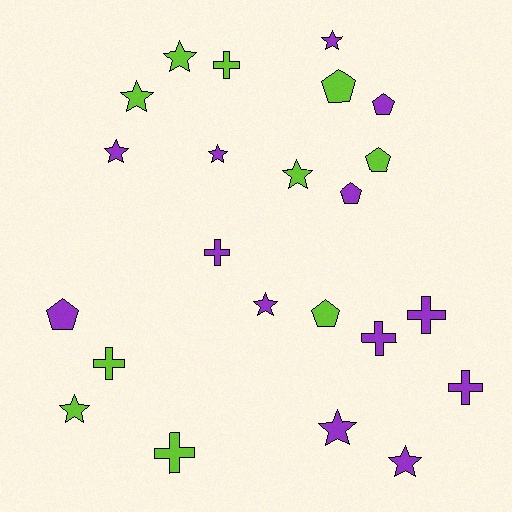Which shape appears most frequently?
Star, with 10 objects.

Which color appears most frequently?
Purple, with 13 objects.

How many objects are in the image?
There are 23 objects.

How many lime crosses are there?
There are 3 lime crosses.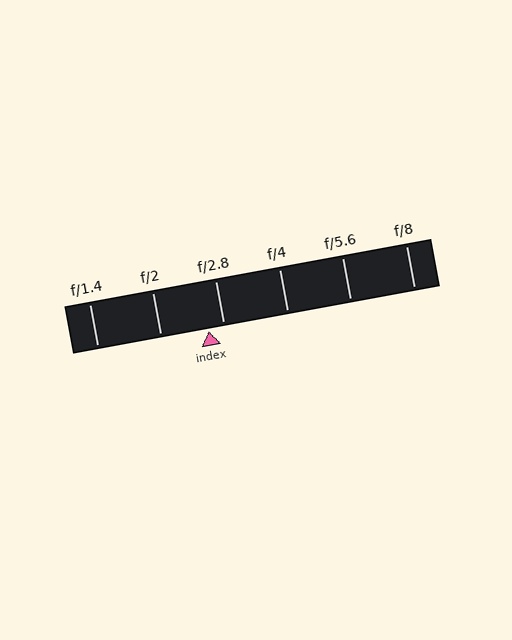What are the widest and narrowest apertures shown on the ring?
The widest aperture shown is f/1.4 and the narrowest is f/8.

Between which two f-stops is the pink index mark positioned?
The index mark is between f/2 and f/2.8.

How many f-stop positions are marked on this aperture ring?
There are 6 f-stop positions marked.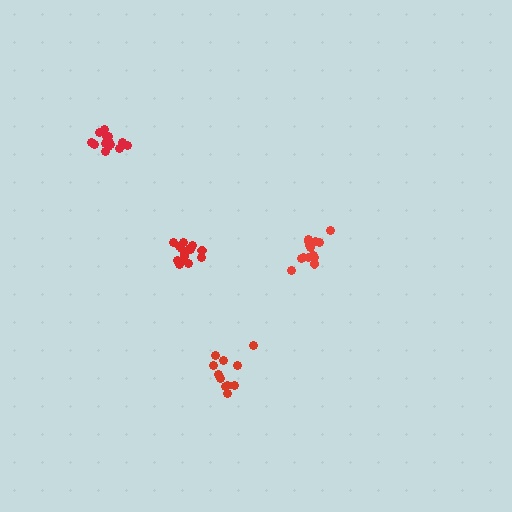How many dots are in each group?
Group 1: 11 dots, Group 2: 15 dots, Group 3: 14 dots, Group 4: 16 dots (56 total).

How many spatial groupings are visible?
There are 4 spatial groupings.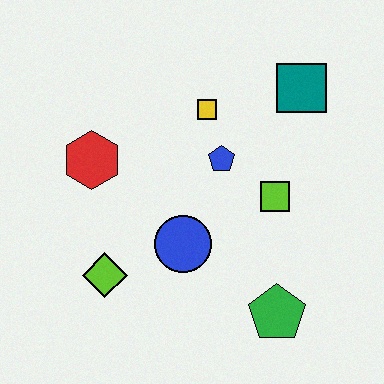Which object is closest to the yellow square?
The blue pentagon is closest to the yellow square.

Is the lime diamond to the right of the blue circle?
No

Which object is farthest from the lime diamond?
The teal square is farthest from the lime diamond.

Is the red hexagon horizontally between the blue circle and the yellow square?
No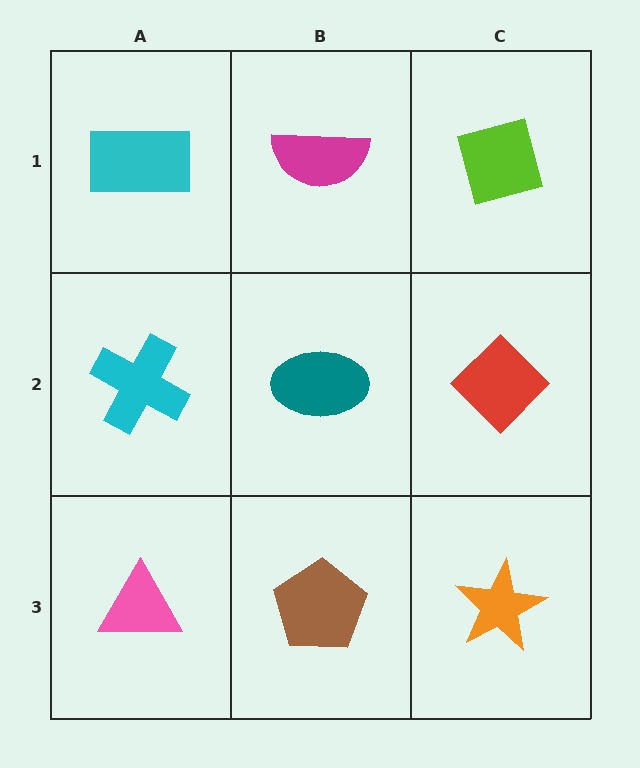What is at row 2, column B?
A teal ellipse.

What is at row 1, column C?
A lime square.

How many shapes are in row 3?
3 shapes.